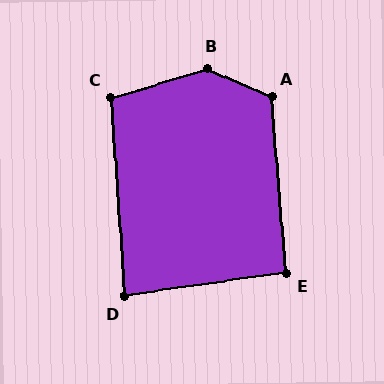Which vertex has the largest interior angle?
B, at approximately 140 degrees.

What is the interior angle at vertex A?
Approximately 118 degrees (obtuse).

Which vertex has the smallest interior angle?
D, at approximately 86 degrees.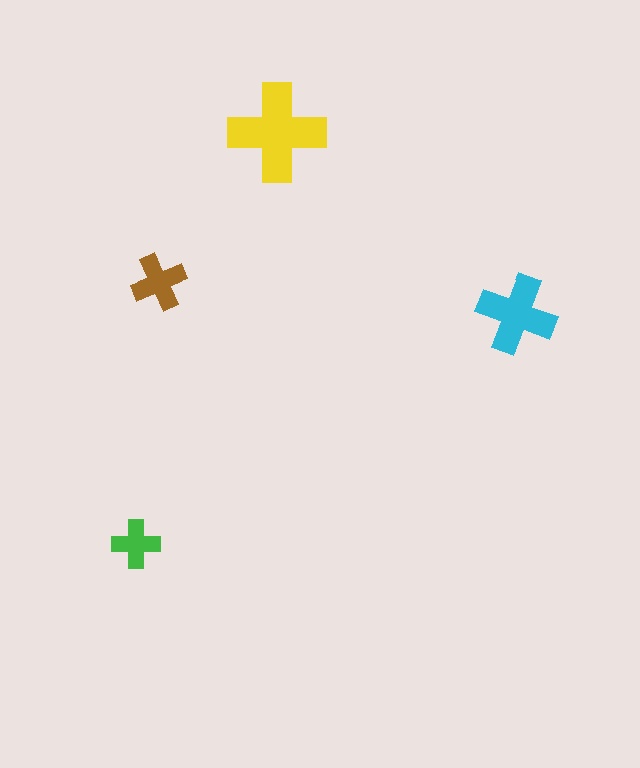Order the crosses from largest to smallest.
the yellow one, the cyan one, the brown one, the green one.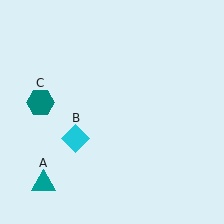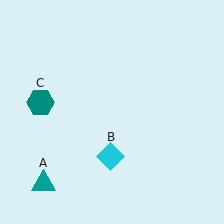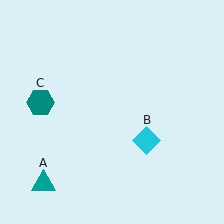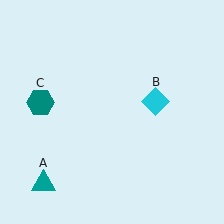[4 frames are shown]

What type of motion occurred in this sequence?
The cyan diamond (object B) rotated counterclockwise around the center of the scene.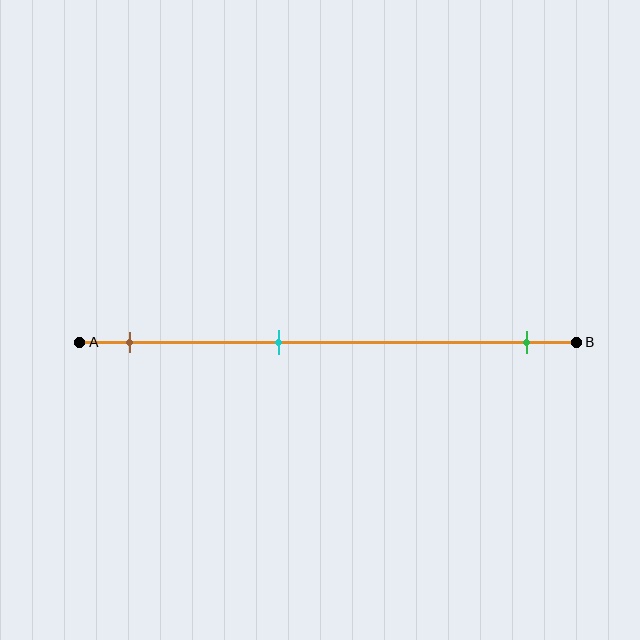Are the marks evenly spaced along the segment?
No, the marks are not evenly spaced.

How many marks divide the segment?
There are 3 marks dividing the segment.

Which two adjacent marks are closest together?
The brown and cyan marks are the closest adjacent pair.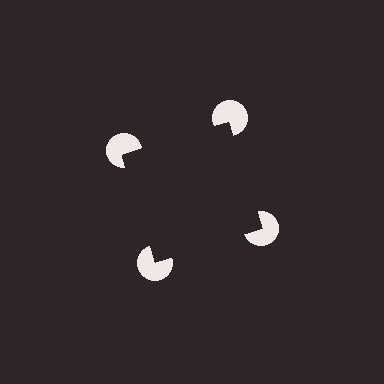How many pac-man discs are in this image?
There are 4 — one at each vertex of the illusory square.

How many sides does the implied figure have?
4 sides.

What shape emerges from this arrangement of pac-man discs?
An illusory square — its edges are inferred from the aligned wedge cuts in the pac-man discs, not physically drawn.